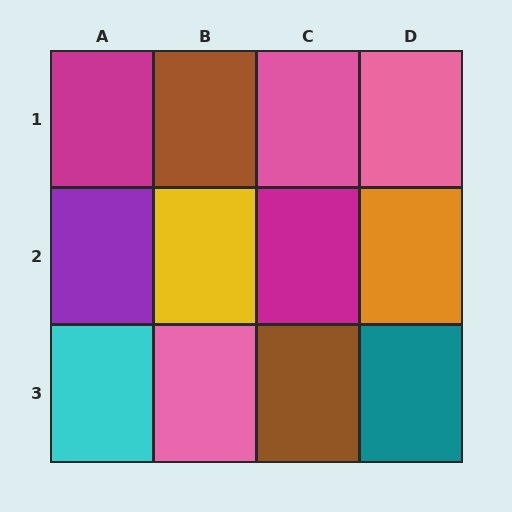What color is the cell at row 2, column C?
Magenta.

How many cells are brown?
2 cells are brown.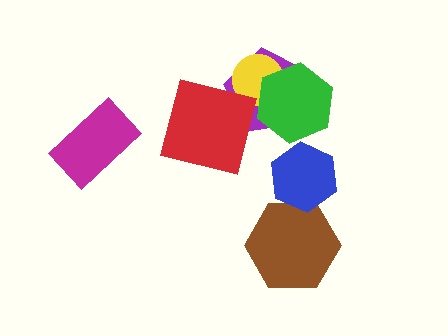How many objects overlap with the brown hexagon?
1 object overlaps with the brown hexagon.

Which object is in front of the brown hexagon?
The blue hexagon is in front of the brown hexagon.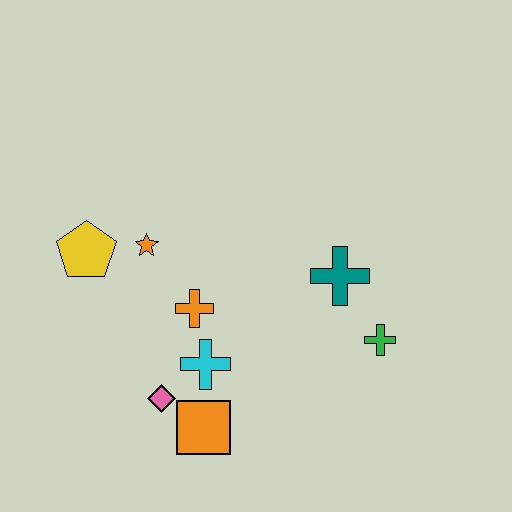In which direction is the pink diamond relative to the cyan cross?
The pink diamond is to the left of the cyan cross.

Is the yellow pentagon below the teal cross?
No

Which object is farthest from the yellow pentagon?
The green cross is farthest from the yellow pentagon.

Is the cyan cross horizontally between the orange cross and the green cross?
Yes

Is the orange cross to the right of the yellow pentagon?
Yes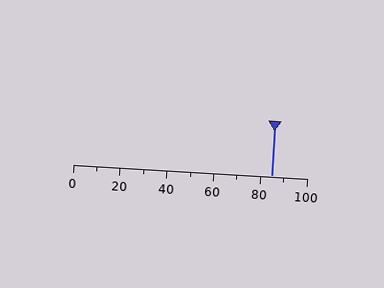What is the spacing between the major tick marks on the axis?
The major ticks are spaced 20 apart.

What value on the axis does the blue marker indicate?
The marker indicates approximately 85.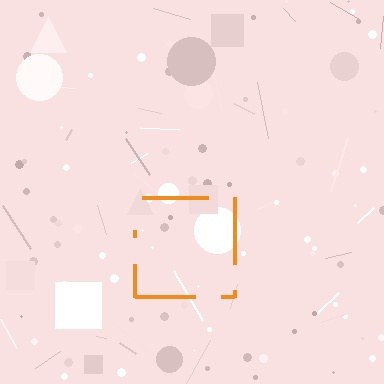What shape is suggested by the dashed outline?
The dashed outline suggests a square.